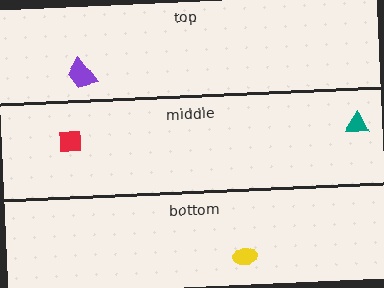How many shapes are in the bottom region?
1.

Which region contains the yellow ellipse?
The bottom region.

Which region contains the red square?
The middle region.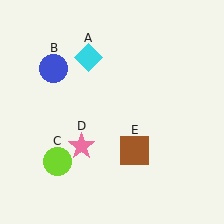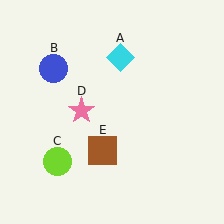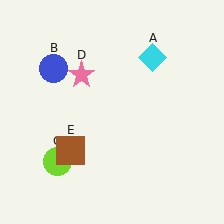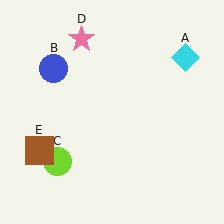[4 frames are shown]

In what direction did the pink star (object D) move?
The pink star (object D) moved up.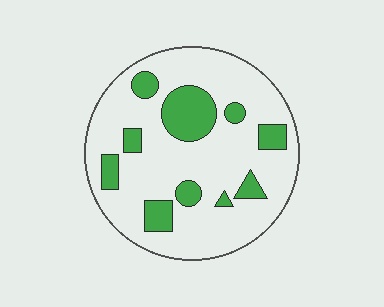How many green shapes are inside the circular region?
10.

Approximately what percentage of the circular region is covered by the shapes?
Approximately 20%.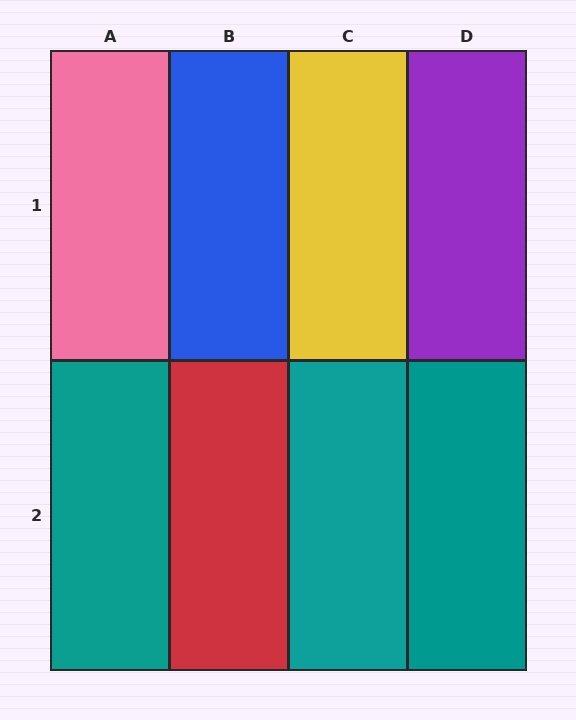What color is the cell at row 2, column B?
Red.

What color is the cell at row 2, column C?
Teal.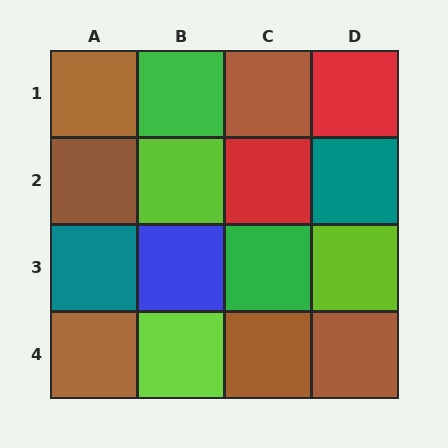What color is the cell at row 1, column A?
Brown.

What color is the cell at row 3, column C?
Green.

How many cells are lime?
3 cells are lime.